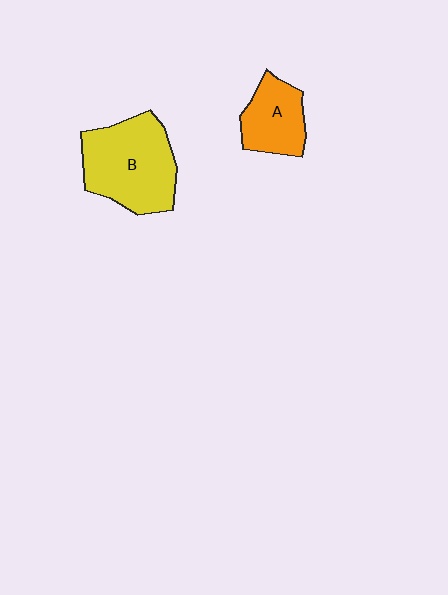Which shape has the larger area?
Shape B (yellow).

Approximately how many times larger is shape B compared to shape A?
Approximately 1.8 times.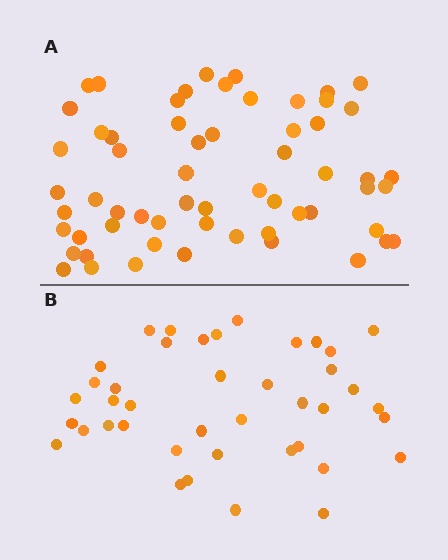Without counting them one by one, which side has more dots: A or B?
Region A (the top region) has more dots.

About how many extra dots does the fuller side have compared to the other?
Region A has approximately 20 more dots than region B.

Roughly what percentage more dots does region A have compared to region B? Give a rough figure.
About 45% more.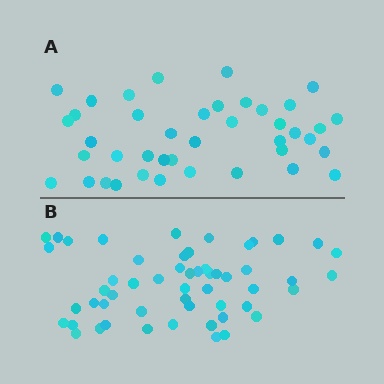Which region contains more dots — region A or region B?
Region B (the bottom region) has more dots.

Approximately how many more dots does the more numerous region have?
Region B has approximately 15 more dots than region A.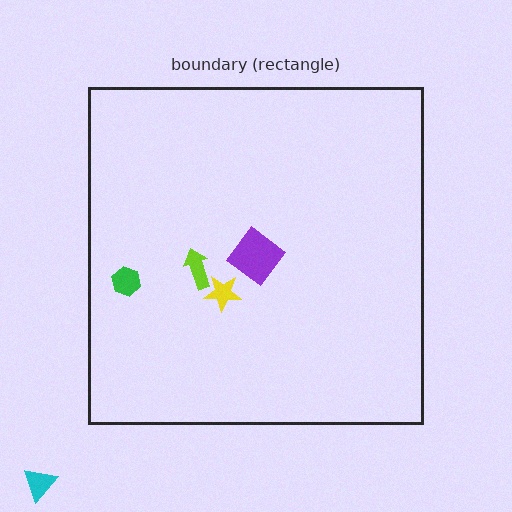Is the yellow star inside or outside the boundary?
Inside.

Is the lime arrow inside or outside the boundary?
Inside.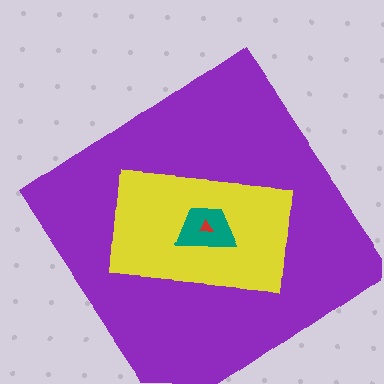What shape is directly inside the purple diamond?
The yellow rectangle.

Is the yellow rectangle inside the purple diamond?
Yes.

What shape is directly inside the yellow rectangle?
The teal trapezoid.